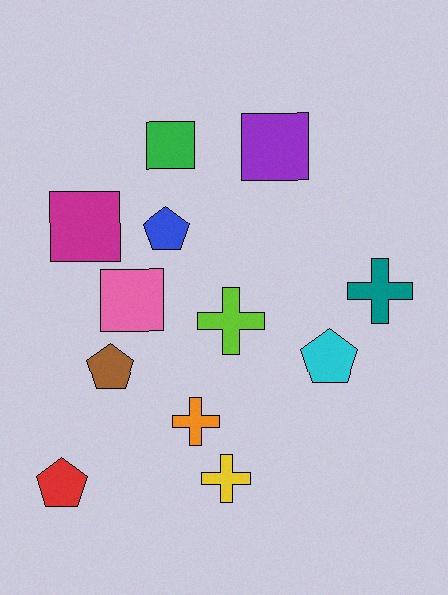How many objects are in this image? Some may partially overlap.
There are 12 objects.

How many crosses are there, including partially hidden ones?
There are 4 crosses.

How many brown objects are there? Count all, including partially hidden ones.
There is 1 brown object.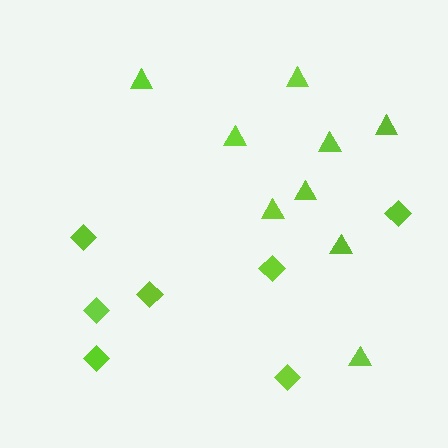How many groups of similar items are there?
There are 2 groups: one group of triangles (9) and one group of diamonds (7).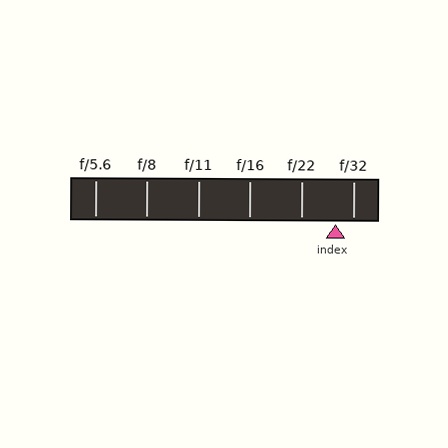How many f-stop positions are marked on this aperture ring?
There are 6 f-stop positions marked.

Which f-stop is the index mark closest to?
The index mark is closest to f/32.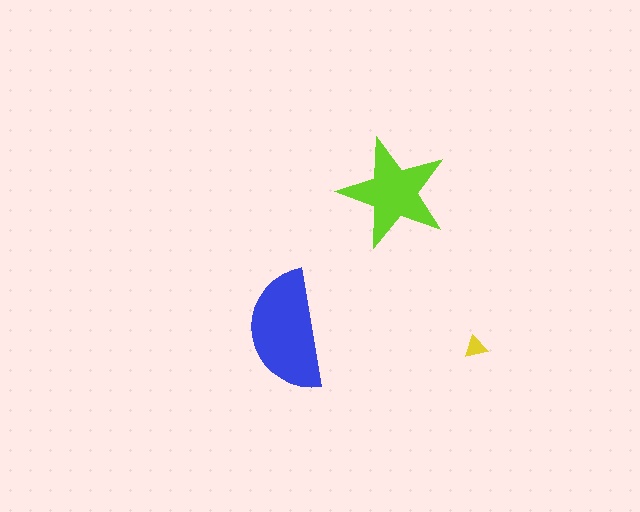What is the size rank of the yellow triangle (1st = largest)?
3rd.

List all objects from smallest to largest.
The yellow triangle, the lime star, the blue semicircle.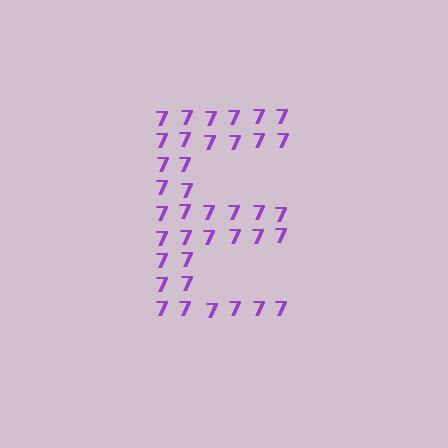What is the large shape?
The large shape is the letter E.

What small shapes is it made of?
It is made of small digit 7's.